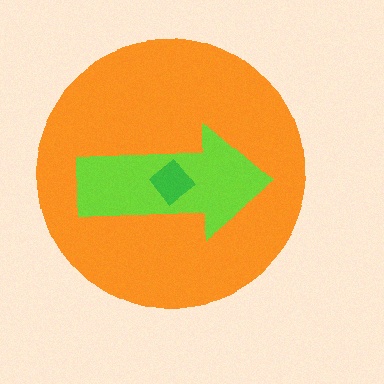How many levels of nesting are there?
3.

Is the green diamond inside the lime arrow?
Yes.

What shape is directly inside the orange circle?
The lime arrow.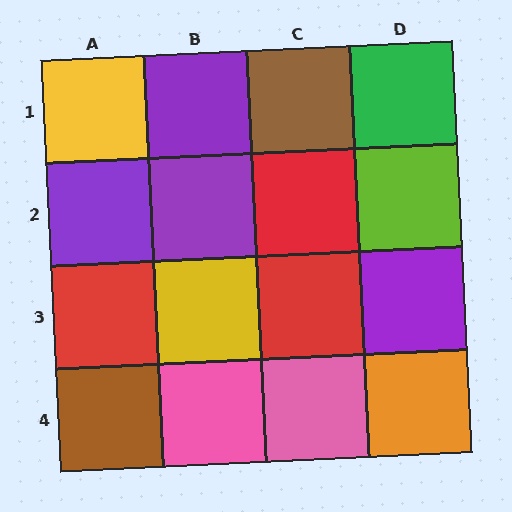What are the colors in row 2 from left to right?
Purple, purple, red, lime.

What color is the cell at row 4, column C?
Pink.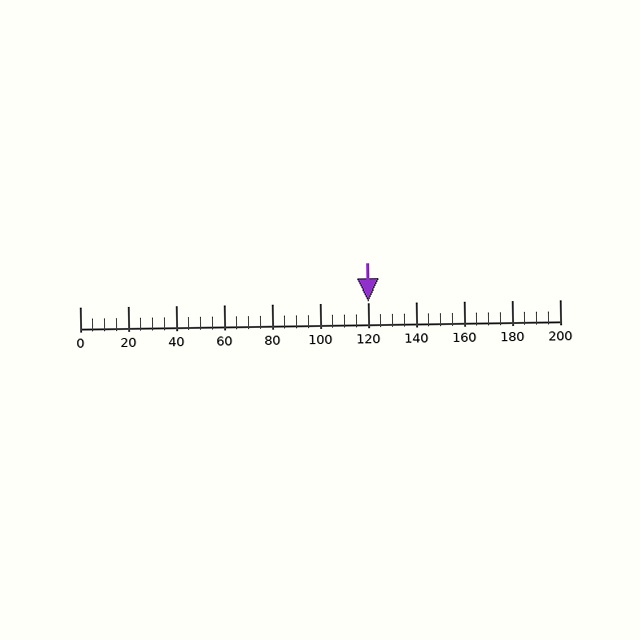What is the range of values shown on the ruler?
The ruler shows values from 0 to 200.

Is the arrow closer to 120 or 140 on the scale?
The arrow is closer to 120.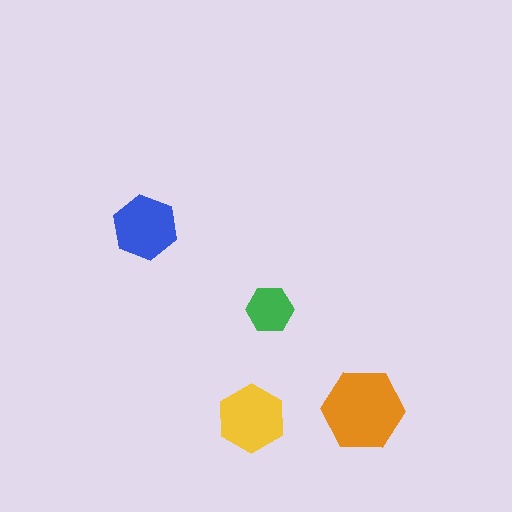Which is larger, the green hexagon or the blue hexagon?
The blue one.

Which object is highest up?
The blue hexagon is topmost.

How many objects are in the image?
There are 4 objects in the image.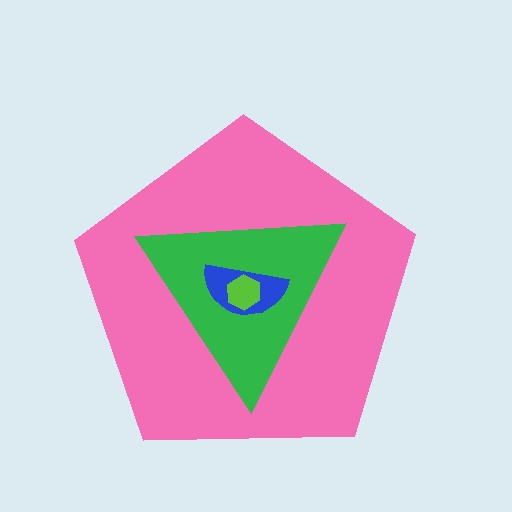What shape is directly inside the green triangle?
The blue semicircle.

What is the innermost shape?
The lime hexagon.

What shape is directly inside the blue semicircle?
The lime hexagon.